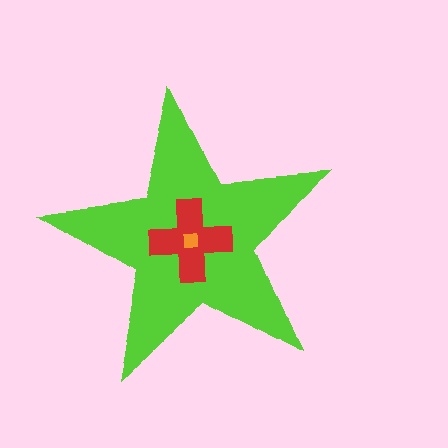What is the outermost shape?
The lime star.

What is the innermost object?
The orange square.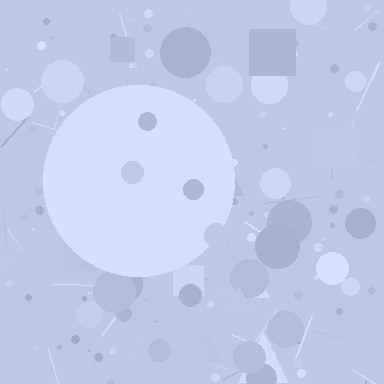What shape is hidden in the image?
A circle is hidden in the image.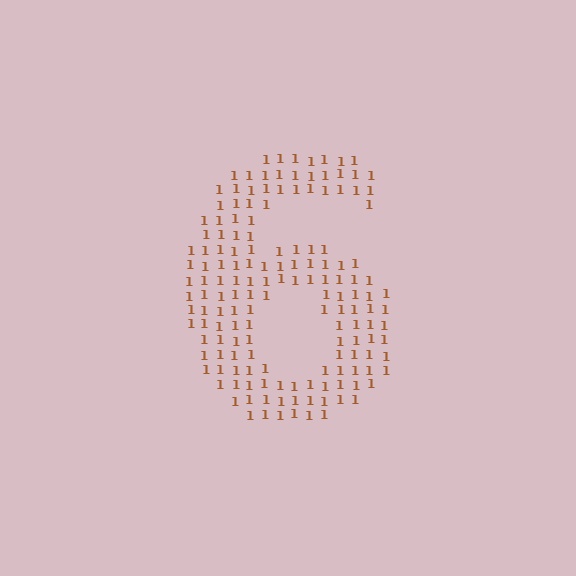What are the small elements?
The small elements are digit 1's.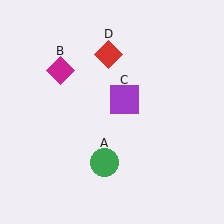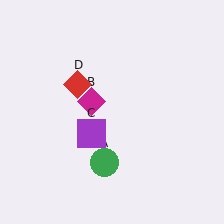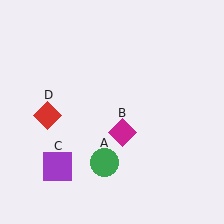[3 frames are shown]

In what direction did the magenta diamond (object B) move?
The magenta diamond (object B) moved down and to the right.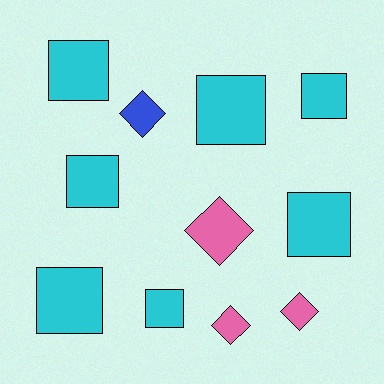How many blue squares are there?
There are no blue squares.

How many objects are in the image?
There are 11 objects.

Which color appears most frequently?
Cyan, with 7 objects.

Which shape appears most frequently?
Square, with 7 objects.